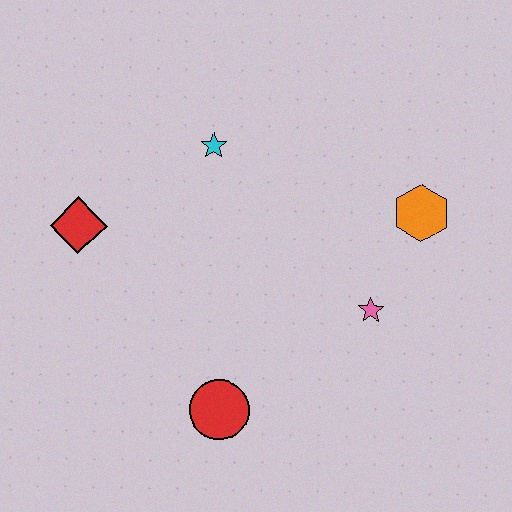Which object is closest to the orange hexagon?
The pink star is closest to the orange hexagon.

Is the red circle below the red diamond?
Yes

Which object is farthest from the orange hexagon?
The red diamond is farthest from the orange hexagon.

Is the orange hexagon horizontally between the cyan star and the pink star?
No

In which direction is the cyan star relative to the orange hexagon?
The cyan star is to the left of the orange hexagon.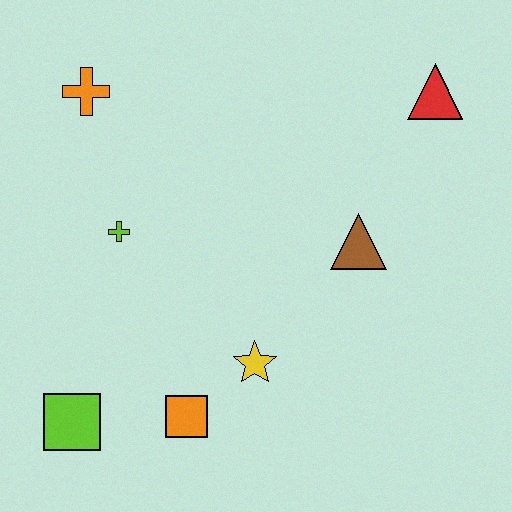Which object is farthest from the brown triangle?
The lime square is farthest from the brown triangle.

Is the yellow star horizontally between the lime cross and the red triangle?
Yes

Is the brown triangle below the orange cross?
Yes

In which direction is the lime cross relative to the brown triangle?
The lime cross is to the left of the brown triangle.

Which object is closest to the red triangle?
The brown triangle is closest to the red triangle.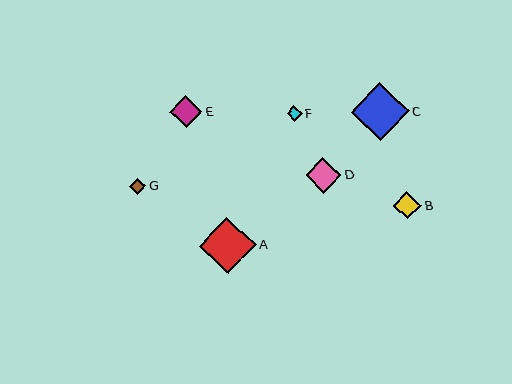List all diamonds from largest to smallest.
From largest to smallest: C, A, D, E, B, G, F.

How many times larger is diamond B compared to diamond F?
Diamond B is approximately 1.8 times the size of diamond F.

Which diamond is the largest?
Diamond C is the largest with a size of approximately 58 pixels.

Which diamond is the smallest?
Diamond F is the smallest with a size of approximately 15 pixels.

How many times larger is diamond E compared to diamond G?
Diamond E is approximately 2.0 times the size of diamond G.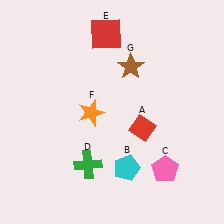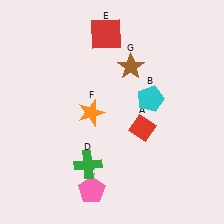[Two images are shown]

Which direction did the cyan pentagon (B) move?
The cyan pentagon (B) moved up.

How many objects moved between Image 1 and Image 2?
2 objects moved between the two images.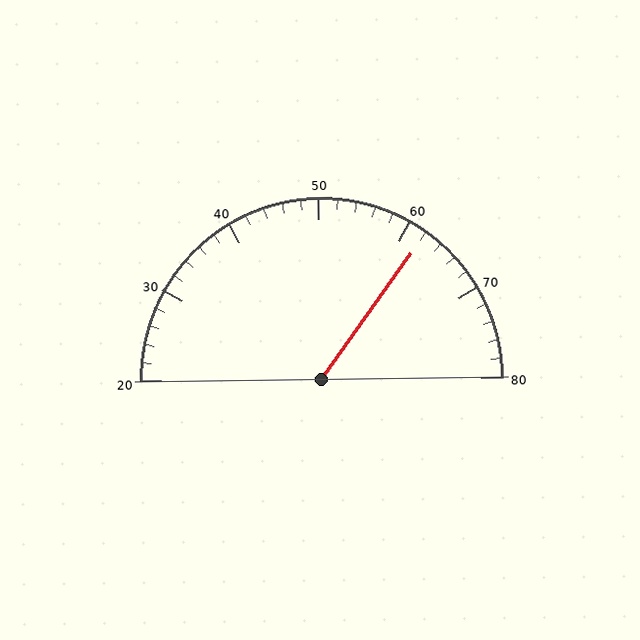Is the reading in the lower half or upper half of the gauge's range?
The reading is in the upper half of the range (20 to 80).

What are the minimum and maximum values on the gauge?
The gauge ranges from 20 to 80.